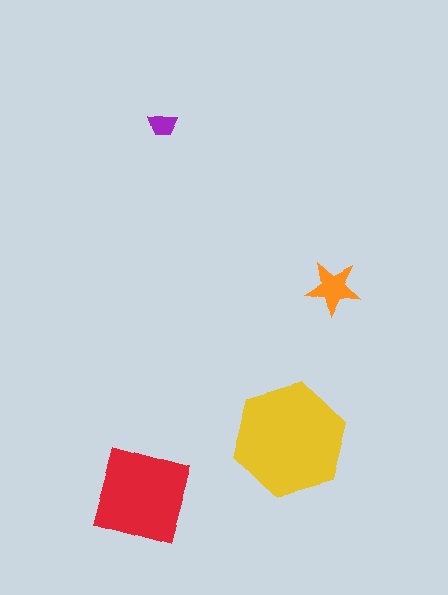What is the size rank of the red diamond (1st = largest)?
2nd.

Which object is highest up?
The purple trapezoid is topmost.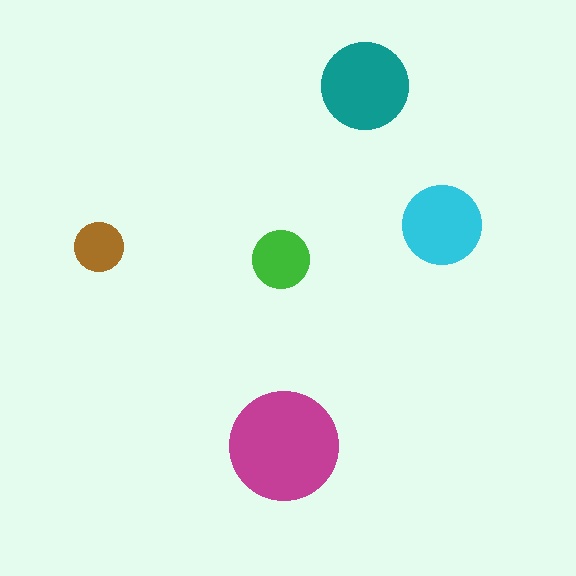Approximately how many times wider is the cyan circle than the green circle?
About 1.5 times wider.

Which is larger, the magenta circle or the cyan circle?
The magenta one.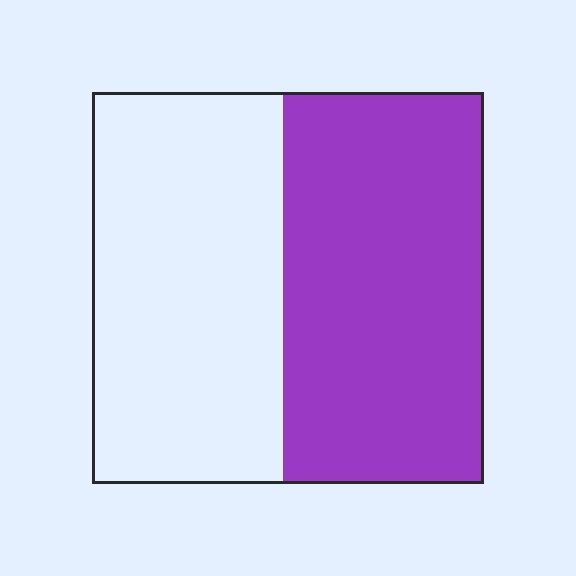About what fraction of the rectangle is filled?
About one half (1/2).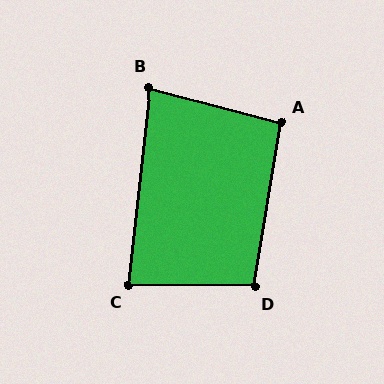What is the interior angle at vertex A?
Approximately 96 degrees (obtuse).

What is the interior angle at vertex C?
Approximately 84 degrees (acute).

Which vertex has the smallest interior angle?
B, at approximately 81 degrees.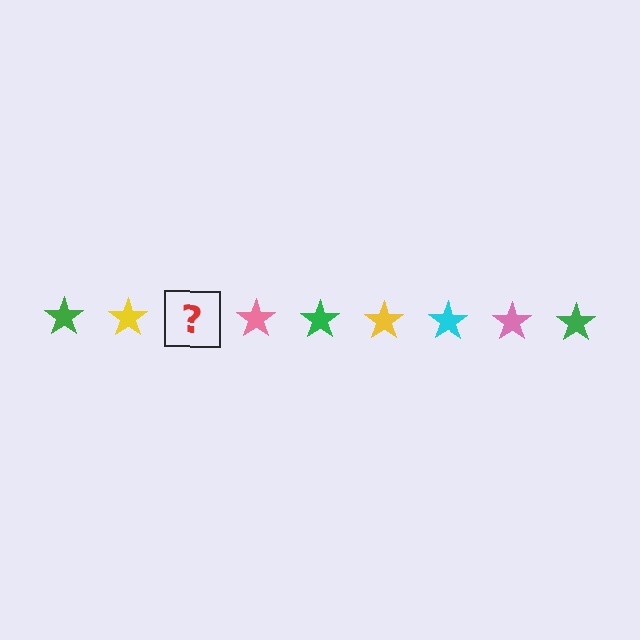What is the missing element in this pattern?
The missing element is a cyan star.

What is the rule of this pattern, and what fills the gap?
The rule is that the pattern cycles through green, yellow, cyan, pink stars. The gap should be filled with a cyan star.